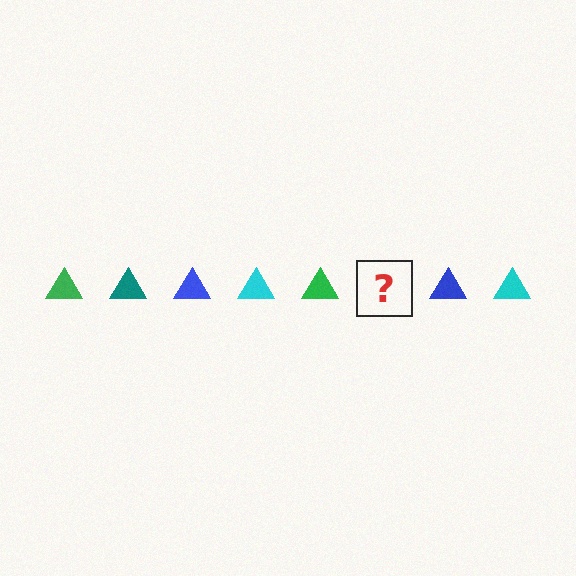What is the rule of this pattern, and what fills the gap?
The rule is that the pattern cycles through green, teal, blue, cyan triangles. The gap should be filled with a teal triangle.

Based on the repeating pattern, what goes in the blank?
The blank should be a teal triangle.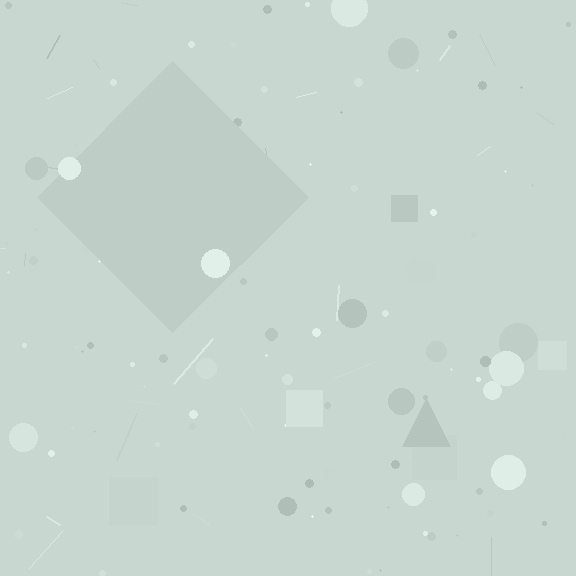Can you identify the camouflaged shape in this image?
The camouflaged shape is a diamond.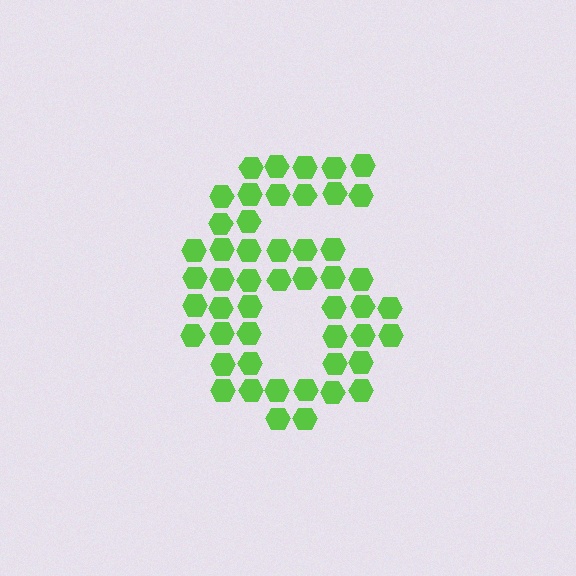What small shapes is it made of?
It is made of small hexagons.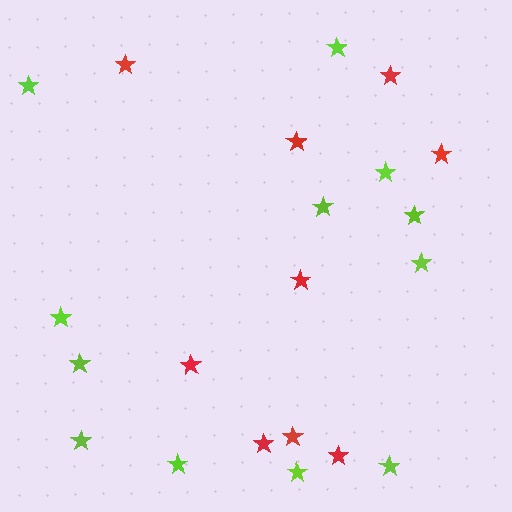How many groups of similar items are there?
There are 2 groups: one group of lime stars (12) and one group of red stars (9).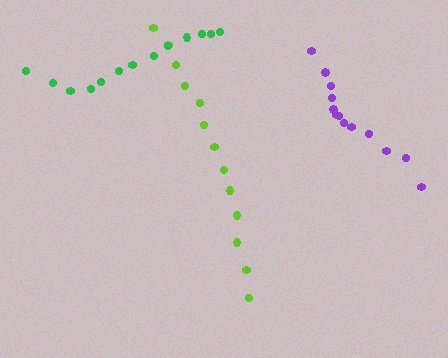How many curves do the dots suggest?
There are 3 distinct paths.